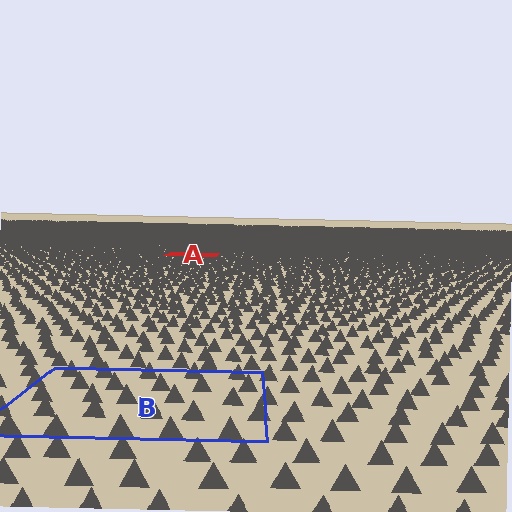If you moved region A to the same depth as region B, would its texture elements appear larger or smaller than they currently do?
They would appear larger. At a closer depth, the same texture elements are projected at a bigger on-screen size.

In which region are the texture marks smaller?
The texture marks are smaller in region A, because it is farther away.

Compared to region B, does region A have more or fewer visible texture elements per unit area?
Region A has more texture elements per unit area — they are packed more densely because it is farther away.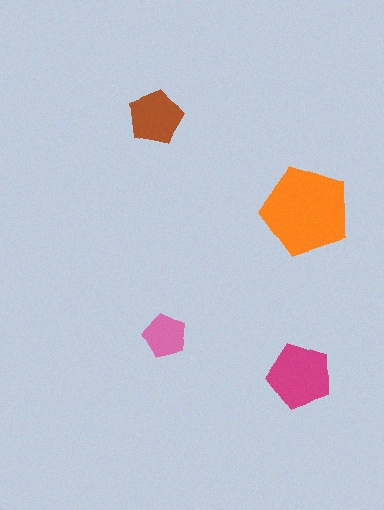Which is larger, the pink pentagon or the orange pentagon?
The orange one.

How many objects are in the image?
There are 4 objects in the image.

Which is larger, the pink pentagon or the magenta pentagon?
The magenta one.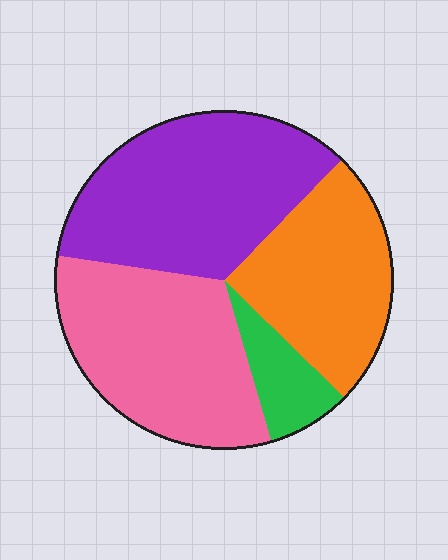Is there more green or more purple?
Purple.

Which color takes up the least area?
Green, at roughly 10%.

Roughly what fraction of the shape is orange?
Orange covers roughly 25% of the shape.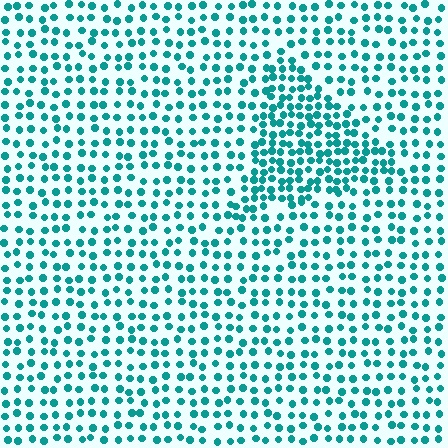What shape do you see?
I see a triangle.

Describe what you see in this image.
The image contains small teal elements arranged at two different densities. A triangle-shaped region is visible where the elements are more densely packed than the surrounding area.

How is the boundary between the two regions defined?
The boundary is defined by a change in element density (approximately 1.8x ratio). All elements are the same color, size, and shape.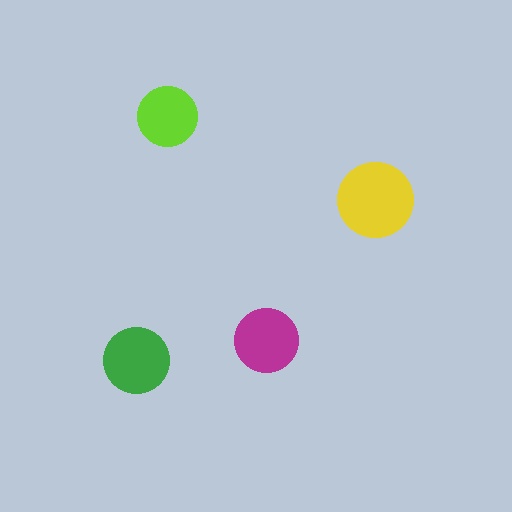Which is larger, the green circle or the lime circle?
The green one.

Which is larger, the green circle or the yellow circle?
The yellow one.